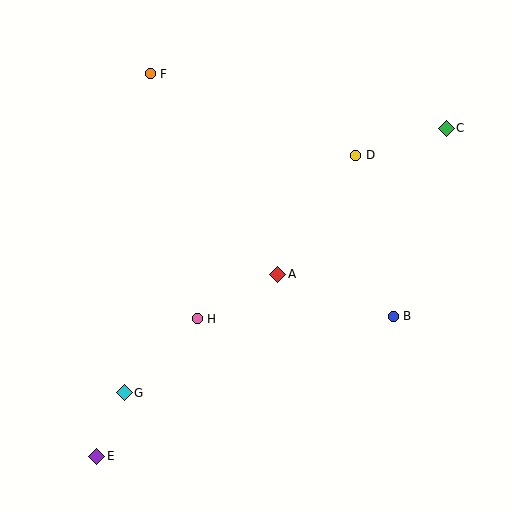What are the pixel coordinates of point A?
Point A is at (278, 274).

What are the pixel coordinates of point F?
Point F is at (150, 74).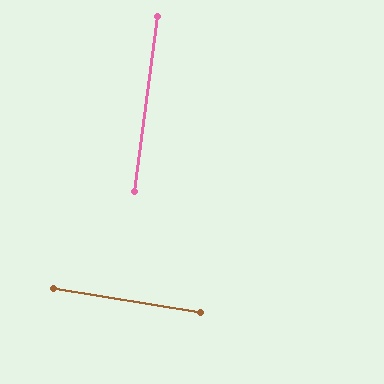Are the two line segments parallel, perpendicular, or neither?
Perpendicular — they meet at approximately 89°.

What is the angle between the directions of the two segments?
Approximately 89 degrees.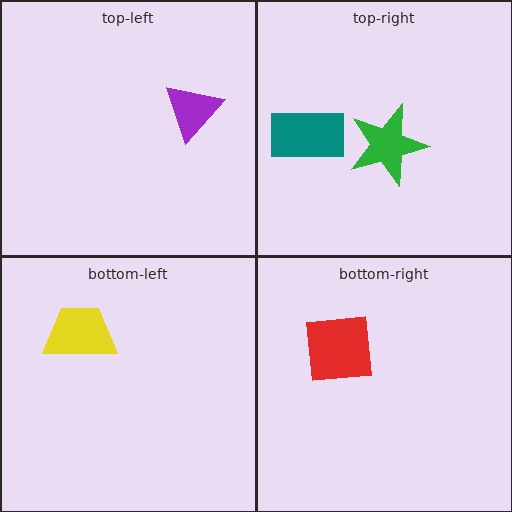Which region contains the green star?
The top-right region.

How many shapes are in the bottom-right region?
1.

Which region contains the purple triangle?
The top-left region.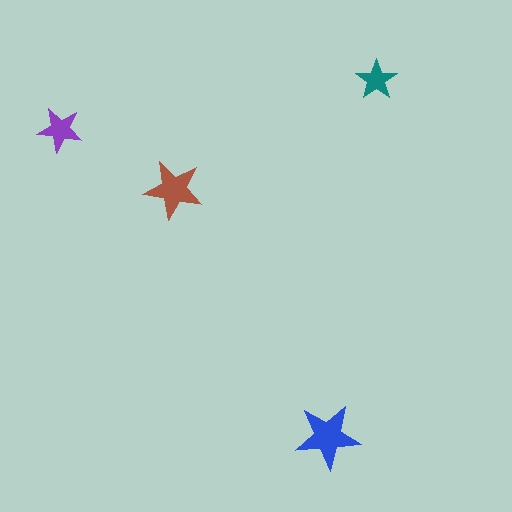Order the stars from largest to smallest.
the blue one, the brown one, the purple one, the teal one.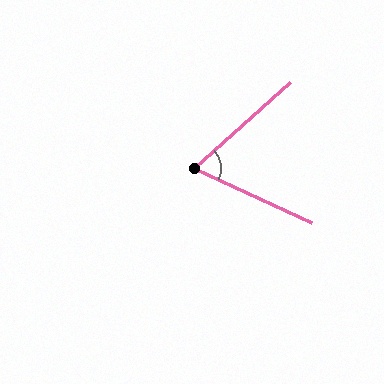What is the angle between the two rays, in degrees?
Approximately 66 degrees.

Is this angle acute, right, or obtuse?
It is acute.